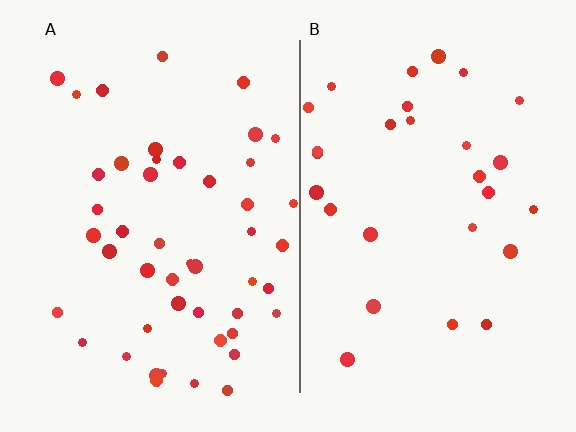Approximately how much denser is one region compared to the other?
Approximately 1.7× — region A over region B.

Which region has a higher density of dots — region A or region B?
A (the left).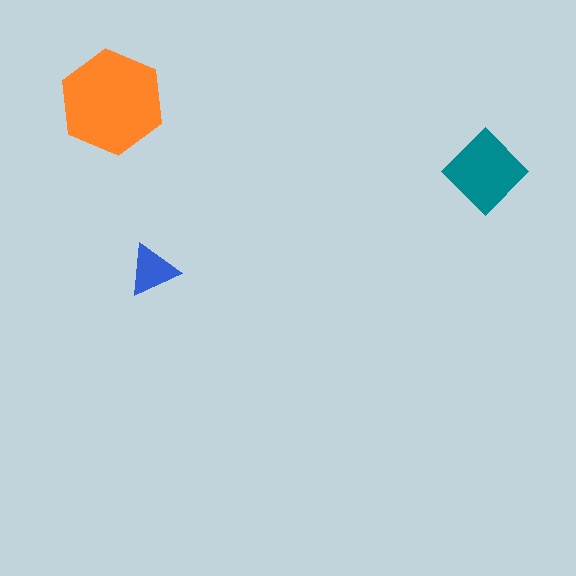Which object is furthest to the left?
The orange hexagon is leftmost.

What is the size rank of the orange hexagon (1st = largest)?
1st.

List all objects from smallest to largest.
The blue triangle, the teal diamond, the orange hexagon.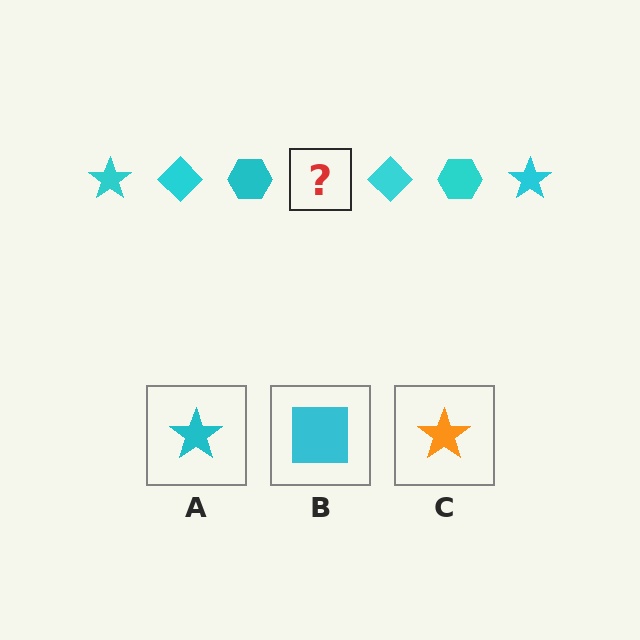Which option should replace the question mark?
Option A.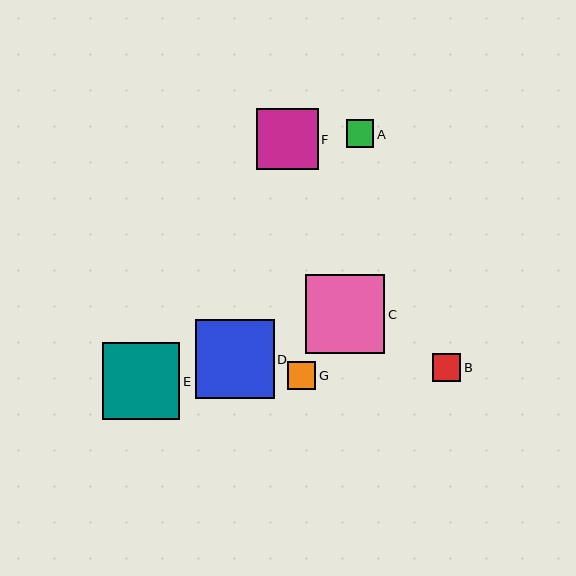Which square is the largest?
Square C is the largest with a size of approximately 79 pixels.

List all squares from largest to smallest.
From largest to smallest: C, D, E, F, B, G, A.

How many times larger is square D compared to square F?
Square D is approximately 1.3 times the size of square F.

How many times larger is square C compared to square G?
Square C is approximately 2.9 times the size of square G.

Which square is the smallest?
Square A is the smallest with a size of approximately 28 pixels.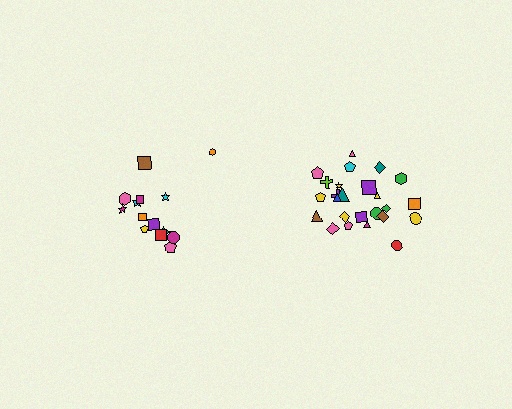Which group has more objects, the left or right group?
The right group.